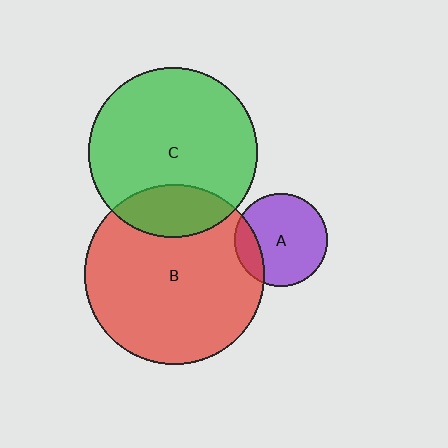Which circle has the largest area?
Circle B (red).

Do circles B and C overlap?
Yes.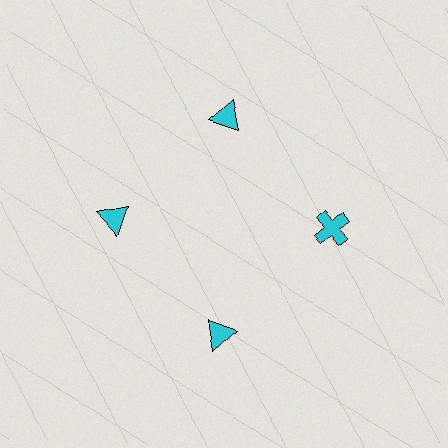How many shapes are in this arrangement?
There are 4 shapes arranged in a ring pattern.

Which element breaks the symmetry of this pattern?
The cyan cross at roughly the 3 o'clock position breaks the symmetry. All other shapes are cyan triangles.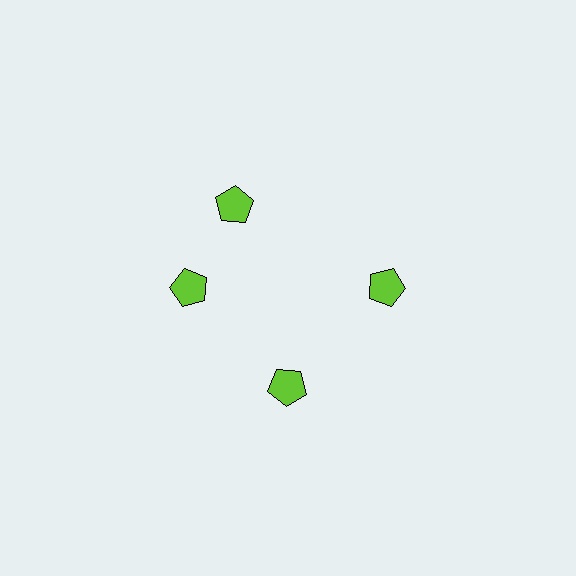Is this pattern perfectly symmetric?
No. The 4 lime pentagons are arranged in a ring, but one element near the 12 o'clock position is rotated out of alignment along the ring, breaking the 4-fold rotational symmetry.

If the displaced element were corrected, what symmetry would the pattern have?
It would have 4-fold rotational symmetry — the pattern would map onto itself every 90 degrees.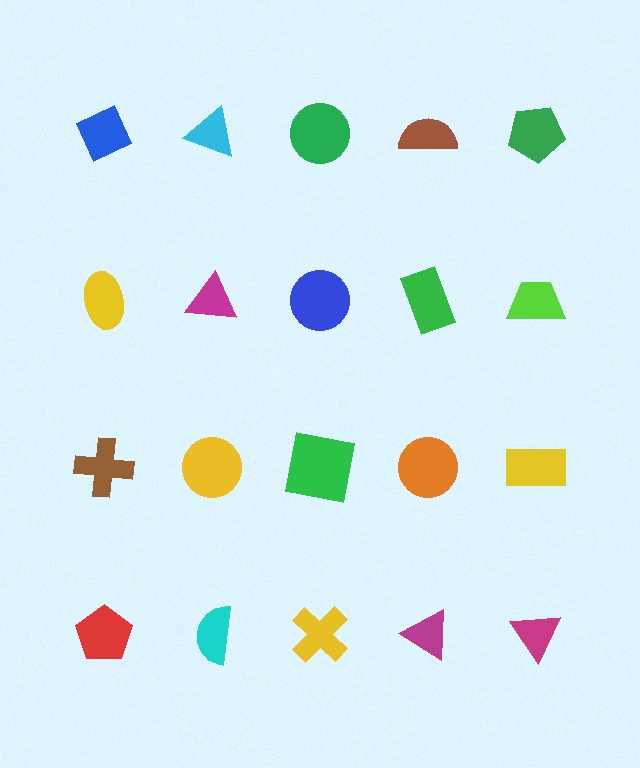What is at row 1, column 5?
A green pentagon.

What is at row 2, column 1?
A yellow ellipse.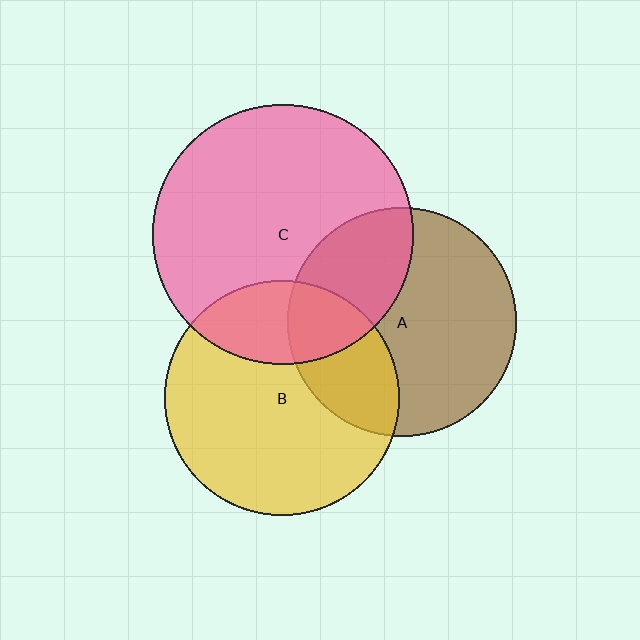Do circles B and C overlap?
Yes.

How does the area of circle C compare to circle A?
Approximately 1.3 times.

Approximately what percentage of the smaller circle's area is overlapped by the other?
Approximately 25%.